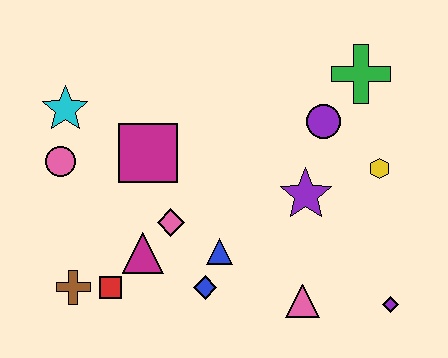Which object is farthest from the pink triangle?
The cyan star is farthest from the pink triangle.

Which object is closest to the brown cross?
The red square is closest to the brown cross.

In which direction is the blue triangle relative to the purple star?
The blue triangle is to the left of the purple star.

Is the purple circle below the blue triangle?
No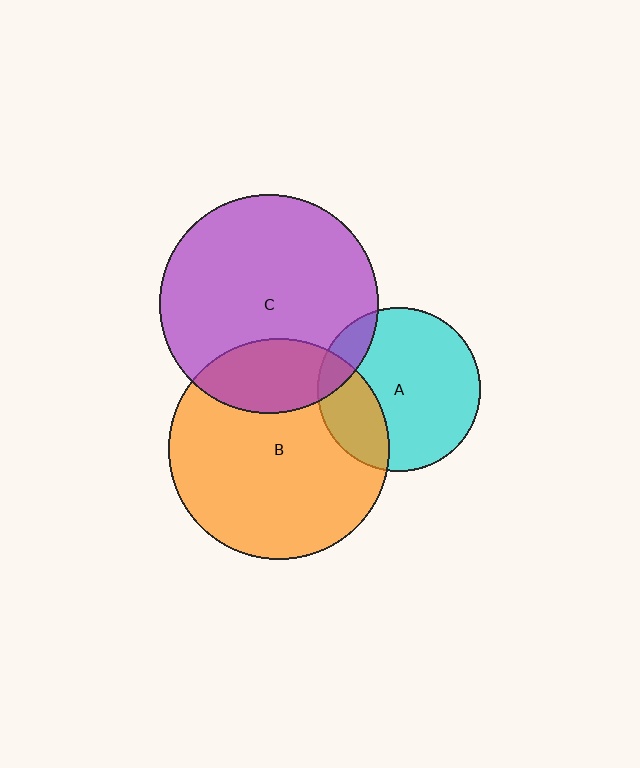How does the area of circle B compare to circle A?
Approximately 1.8 times.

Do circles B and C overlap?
Yes.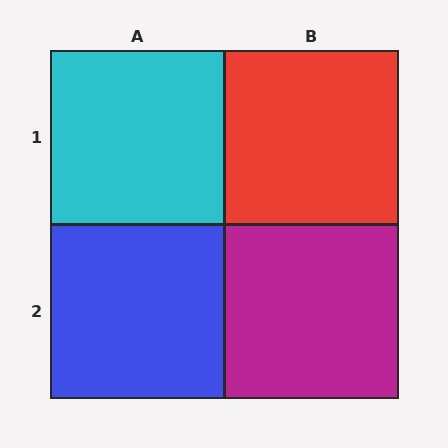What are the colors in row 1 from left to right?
Cyan, red.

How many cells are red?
1 cell is red.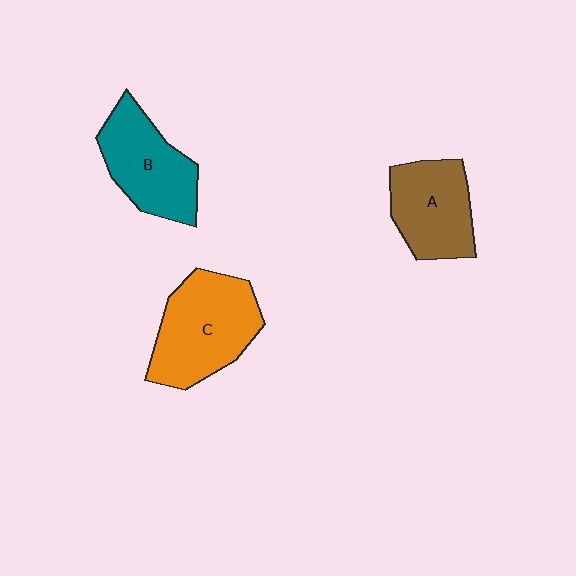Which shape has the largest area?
Shape C (orange).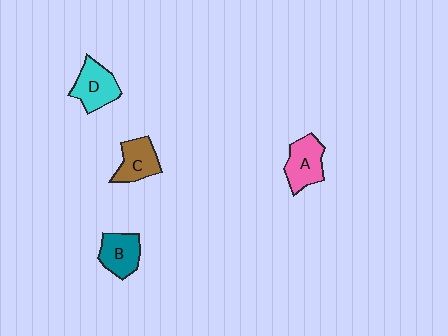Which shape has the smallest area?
Shape C (brown).